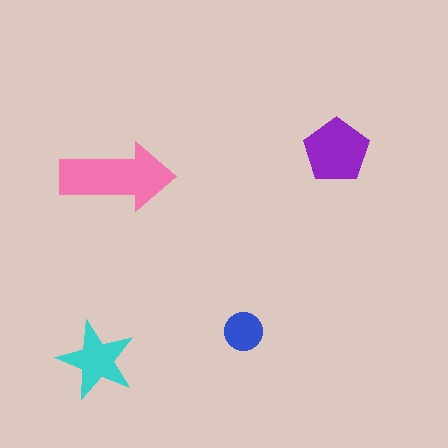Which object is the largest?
The pink arrow.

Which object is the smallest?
The blue circle.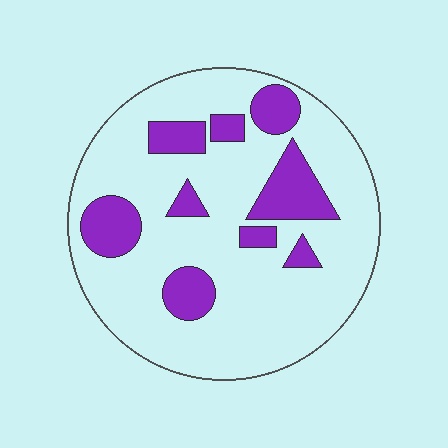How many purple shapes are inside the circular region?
9.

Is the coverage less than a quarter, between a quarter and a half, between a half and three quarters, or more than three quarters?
Less than a quarter.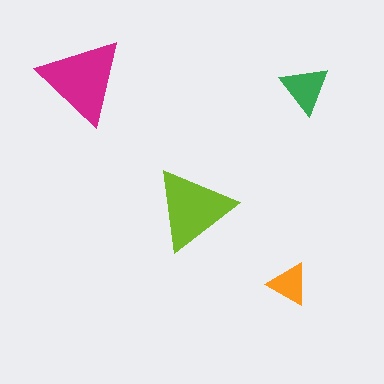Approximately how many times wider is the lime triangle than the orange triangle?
About 2 times wider.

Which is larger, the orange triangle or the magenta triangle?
The magenta one.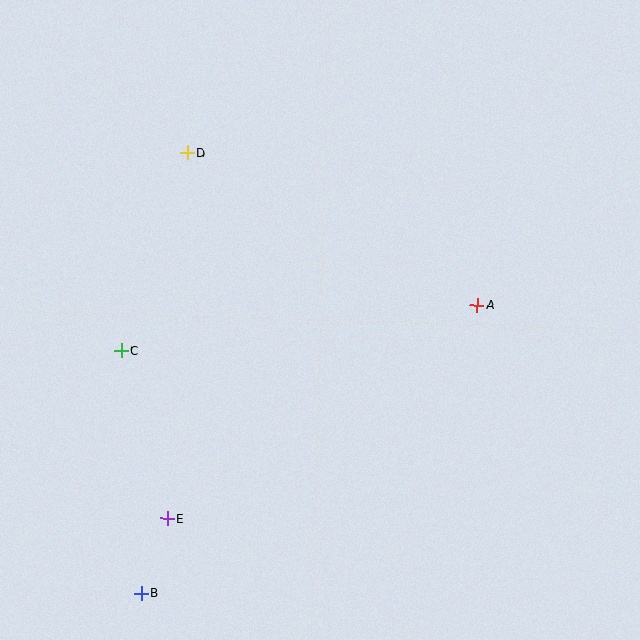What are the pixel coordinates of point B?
Point B is at (141, 593).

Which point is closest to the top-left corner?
Point D is closest to the top-left corner.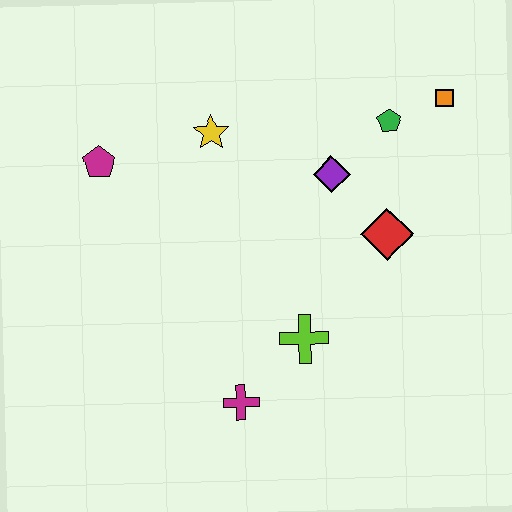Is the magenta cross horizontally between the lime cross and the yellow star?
Yes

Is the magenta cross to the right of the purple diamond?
No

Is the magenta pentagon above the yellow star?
No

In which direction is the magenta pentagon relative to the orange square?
The magenta pentagon is to the left of the orange square.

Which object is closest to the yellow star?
The magenta pentagon is closest to the yellow star.